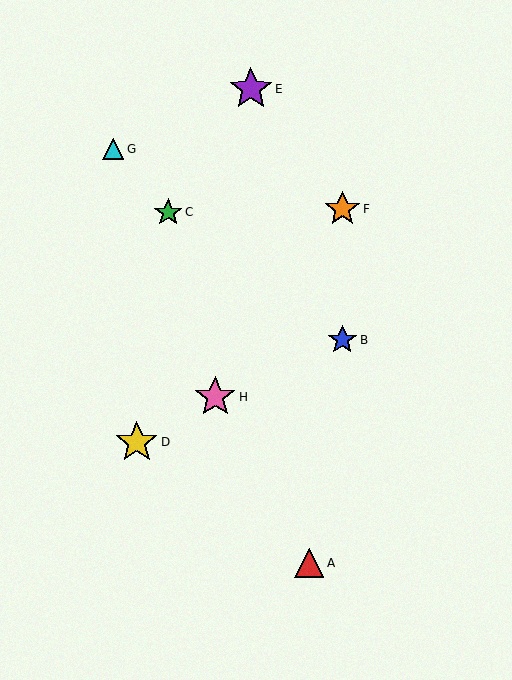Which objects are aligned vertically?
Objects B, F are aligned vertically.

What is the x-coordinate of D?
Object D is at x≈137.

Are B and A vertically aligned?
No, B is at x≈342 and A is at x≈309.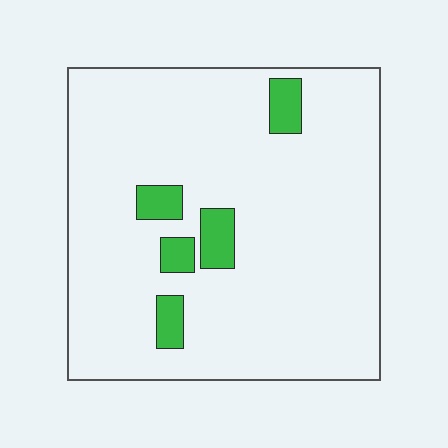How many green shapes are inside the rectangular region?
5.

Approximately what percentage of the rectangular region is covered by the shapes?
Approximately 10%.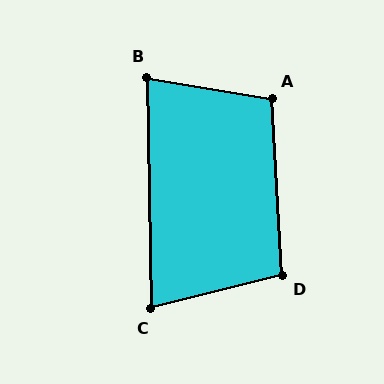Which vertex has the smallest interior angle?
C, at approximately 77 degrees.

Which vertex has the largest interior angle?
A, at approximately 103 degrees.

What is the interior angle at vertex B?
Approximately 80 degrees (acute).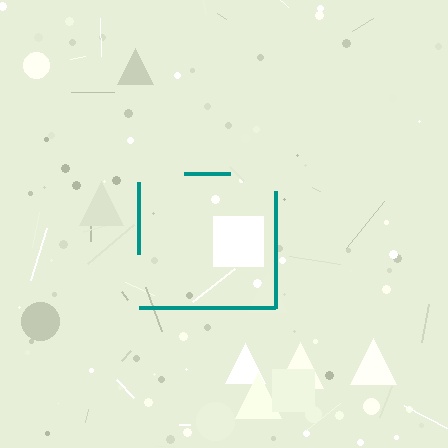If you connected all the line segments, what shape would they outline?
They would outline a square.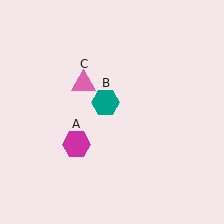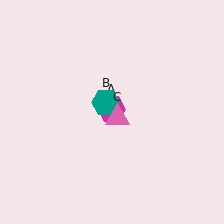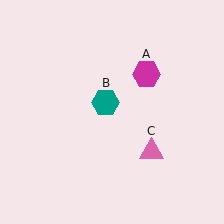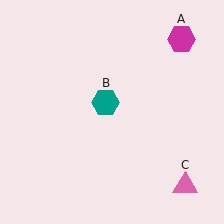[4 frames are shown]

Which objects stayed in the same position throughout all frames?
Teal hexagon (object B) remained stationary.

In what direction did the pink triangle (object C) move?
The pink triangle (object C) moved down and to the right.